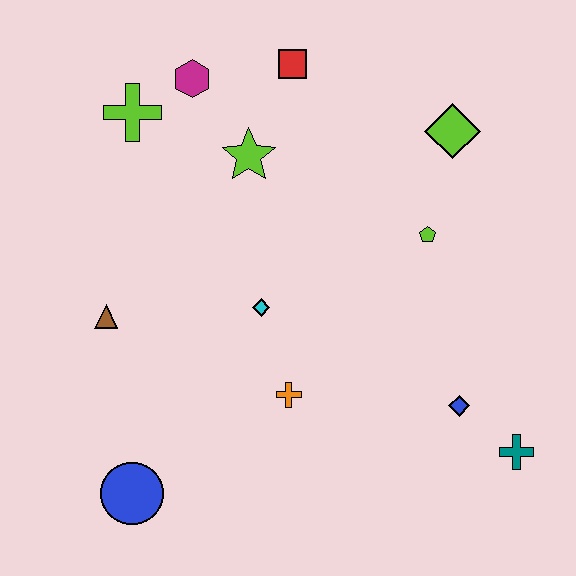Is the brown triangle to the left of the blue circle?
Yes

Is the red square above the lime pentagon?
Yes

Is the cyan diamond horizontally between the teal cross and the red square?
No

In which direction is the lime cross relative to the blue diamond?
The lime cross is to the left of the blue diamond.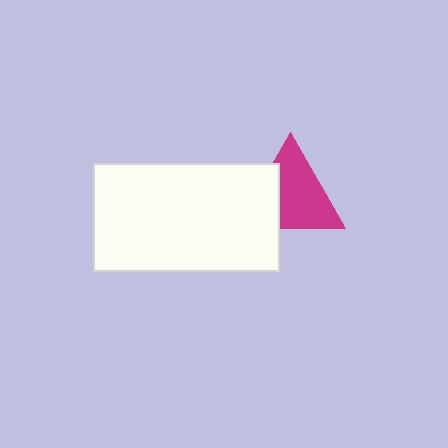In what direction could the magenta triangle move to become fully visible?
The magenta triangle could move right. That would shift it out from behind the white rectangle entirely.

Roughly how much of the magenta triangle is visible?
Most of it is visible (roughly 68%).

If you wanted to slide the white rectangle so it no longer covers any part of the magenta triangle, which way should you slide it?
Slide it left — that is the most direct way to separate the two shapes.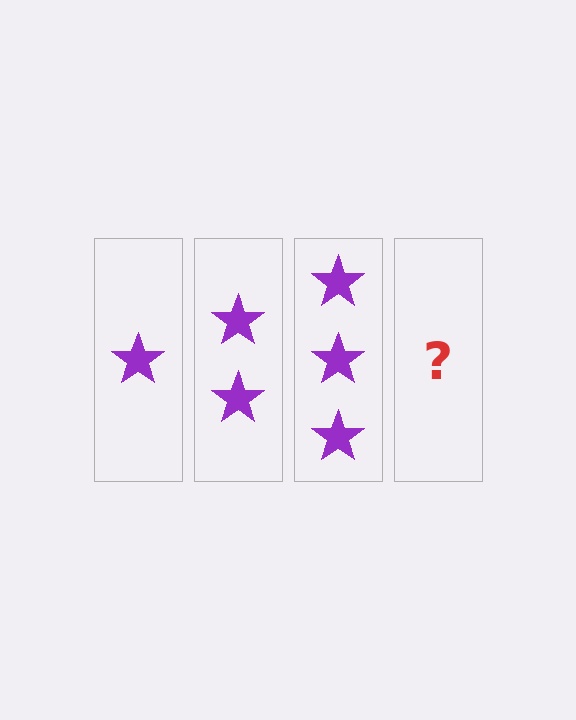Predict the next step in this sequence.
The next step is 4 stars.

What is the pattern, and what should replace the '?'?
The pattern is that each step adds one more star. The '?' should be 4 stars.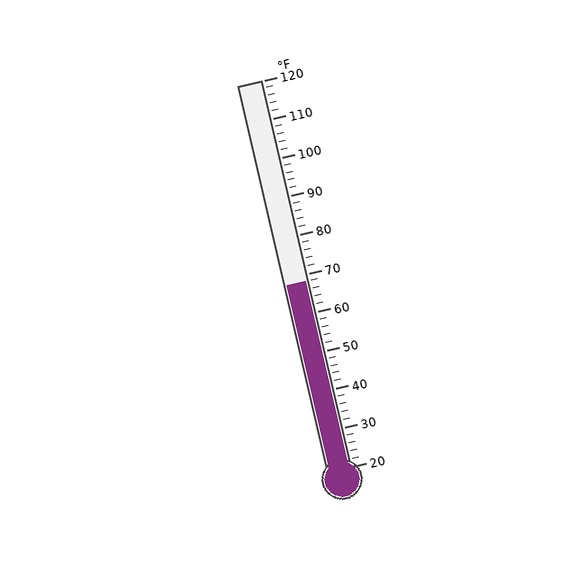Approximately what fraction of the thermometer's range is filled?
The thermometer is filled to approximately 50% of its range.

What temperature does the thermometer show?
The thermometer shows approximately 68°F.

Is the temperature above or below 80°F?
The temperature is below 80°F.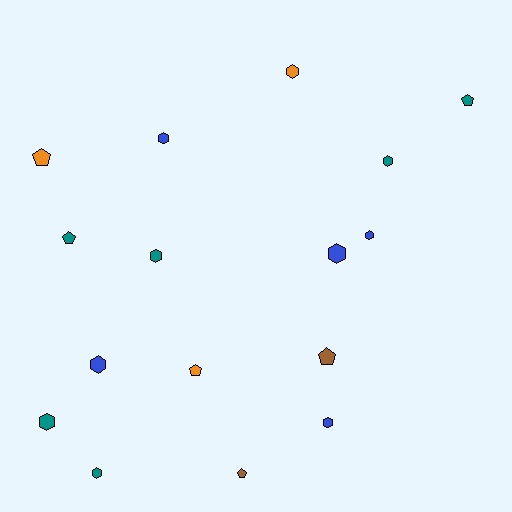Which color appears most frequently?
Teal, with 6 objects.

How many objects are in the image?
There are 16 objects.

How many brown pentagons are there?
There are 2 brown pentagons.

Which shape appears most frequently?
Hexagon, with 10 objects.